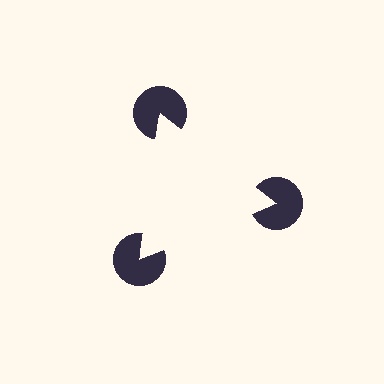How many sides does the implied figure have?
3 sides.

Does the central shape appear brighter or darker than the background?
It typically appears slightly brighter than the background, even though no actual brightness change is drawn.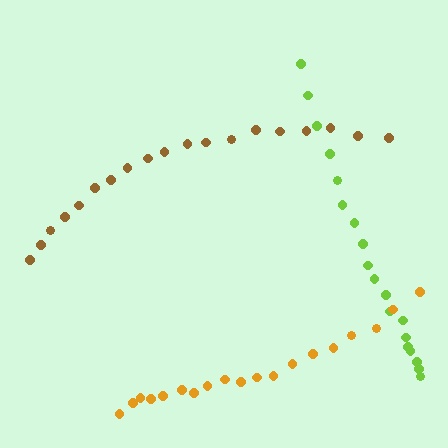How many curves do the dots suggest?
There are 3 distinct paths.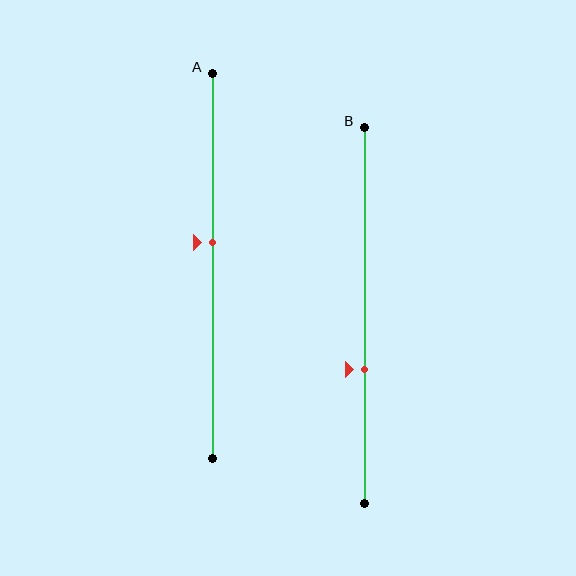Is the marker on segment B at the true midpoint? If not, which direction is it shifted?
No, the marker on segment B is shifted downward by about 14% of the segment length.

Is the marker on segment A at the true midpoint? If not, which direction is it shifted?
No, the marker on segment A is shifted upward by about 6% of the segment length.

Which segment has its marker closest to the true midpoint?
Segment A has its marker closest to the true midpoint.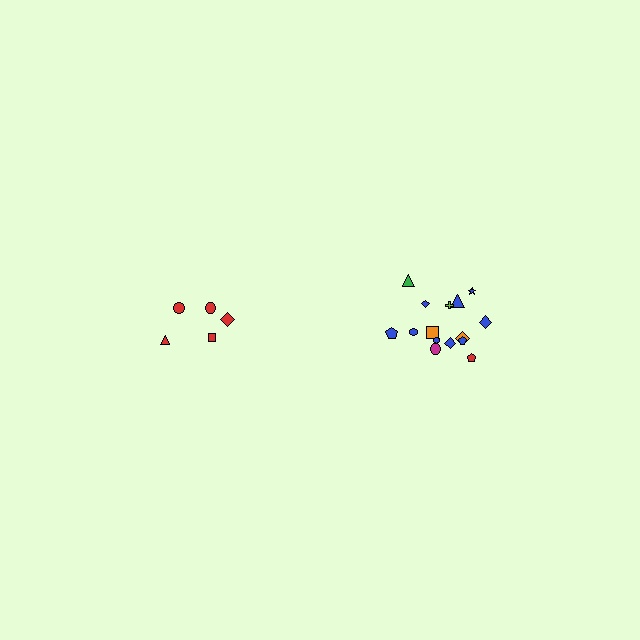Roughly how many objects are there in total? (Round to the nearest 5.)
Roughly 20 objects in total.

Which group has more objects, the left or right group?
The right group.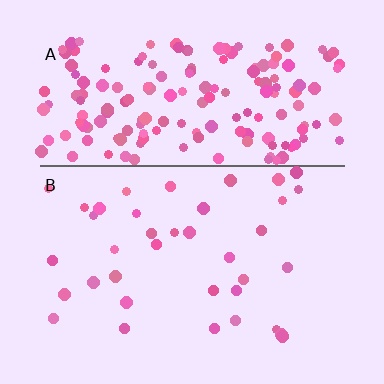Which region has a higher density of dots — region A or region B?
A (the top).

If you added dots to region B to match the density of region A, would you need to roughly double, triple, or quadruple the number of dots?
Approximately quadruple.